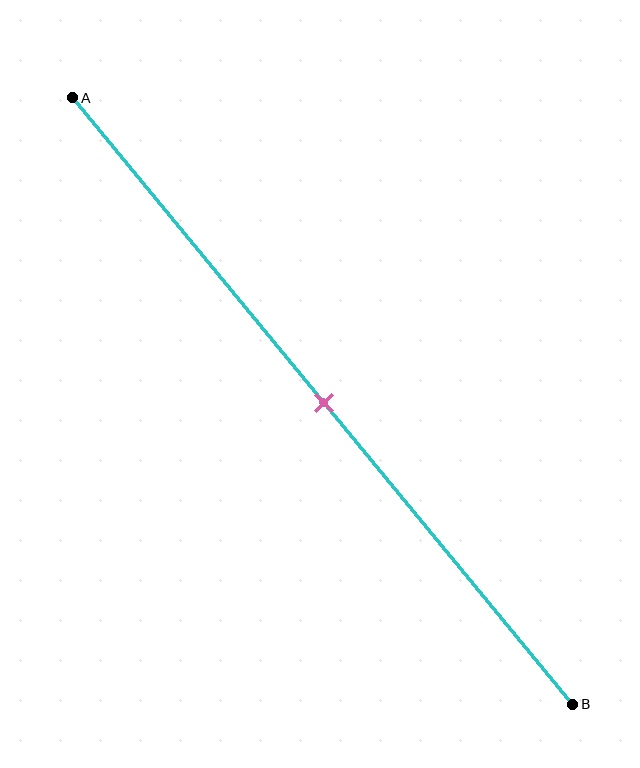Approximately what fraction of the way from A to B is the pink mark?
The pink mark is approximately 50% of the way from A to B.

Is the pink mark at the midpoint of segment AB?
Yes, the mark is approximately at the midpoint.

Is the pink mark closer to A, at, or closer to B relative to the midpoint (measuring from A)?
The pink mark is approximately at the midpoint of segment AB.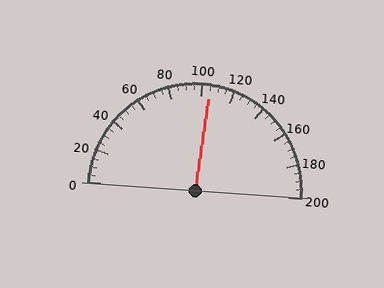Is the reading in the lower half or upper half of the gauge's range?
The reading is in the upper half of the range (0 to 200).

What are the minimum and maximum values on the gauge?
The gauge ranges from 0 to 200.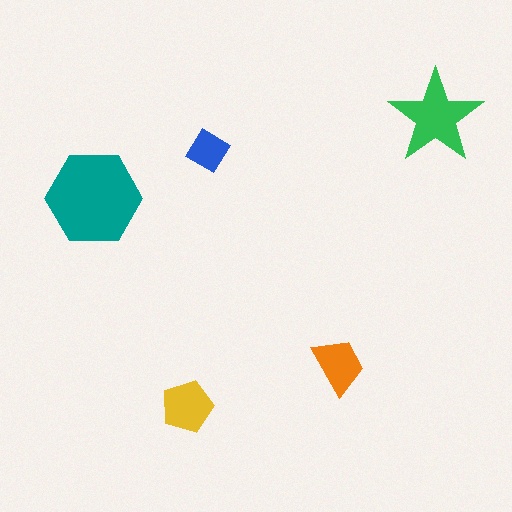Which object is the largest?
The teal hexagon.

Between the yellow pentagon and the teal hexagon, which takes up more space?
The teal hexagon.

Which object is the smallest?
The blue diamond.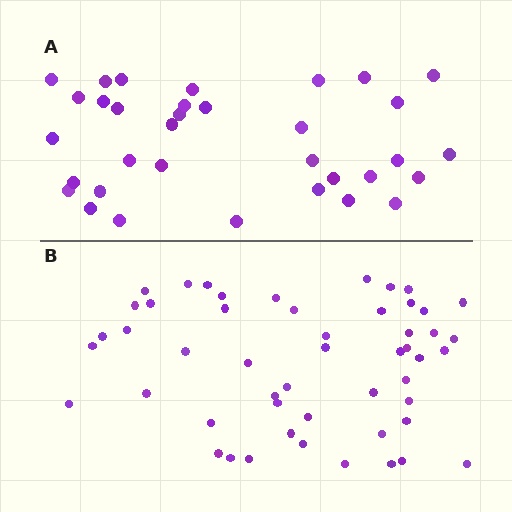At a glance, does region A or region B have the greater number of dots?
Region B (the bottom region) has more dots.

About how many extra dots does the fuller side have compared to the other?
Region B has approximately 15 more dots than region A.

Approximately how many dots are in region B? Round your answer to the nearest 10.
About 50 dots. (The exact count is 51, which rounds to 50.)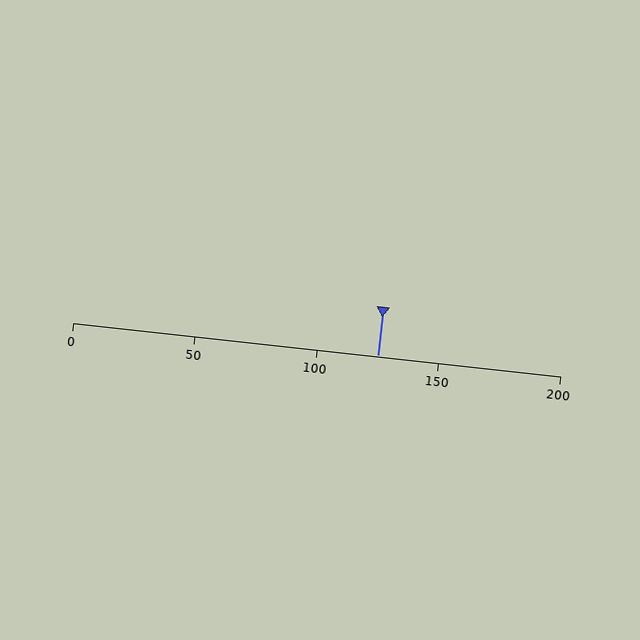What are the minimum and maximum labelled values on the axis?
The axis runs from 0 to 200.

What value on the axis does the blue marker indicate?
The marker indicates approximately 125.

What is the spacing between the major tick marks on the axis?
The major ticks are spaced 50 apart.